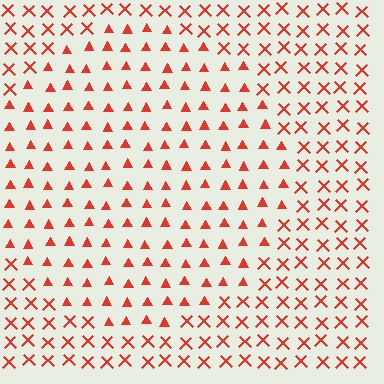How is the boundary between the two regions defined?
The boundary is defined by a change in element shape: triangles inside vs. X marks outside. All elements share the same color and spacing.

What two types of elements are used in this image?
The image uses triangles inside the circle region and X marks outside it.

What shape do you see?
I see a circle.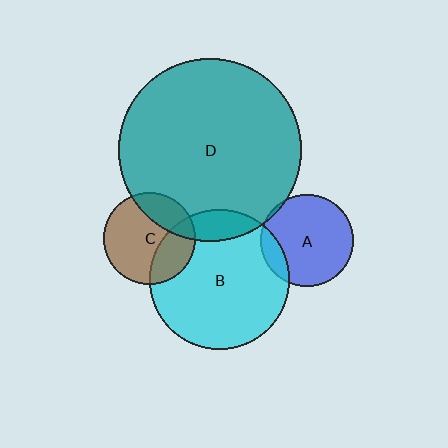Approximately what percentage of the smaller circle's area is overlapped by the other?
Approximately 5%.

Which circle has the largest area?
Circle D (teal).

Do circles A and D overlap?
Yes.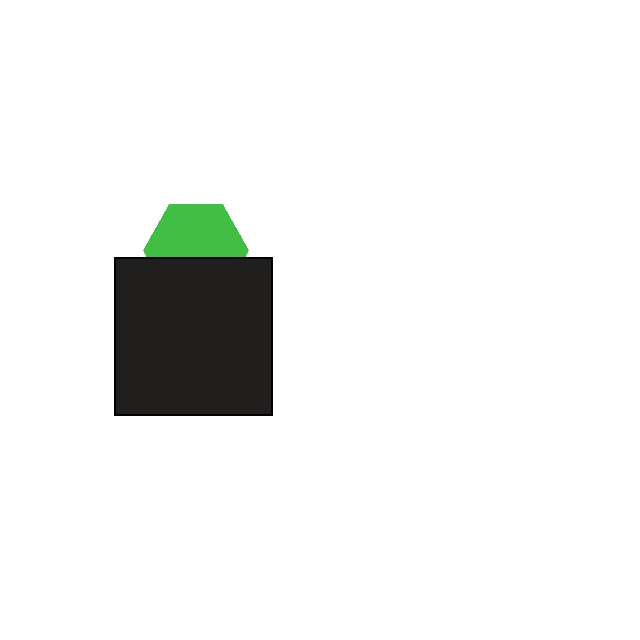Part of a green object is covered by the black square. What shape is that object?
It is a hexagon.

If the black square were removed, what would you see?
You would see the complete green hexagon.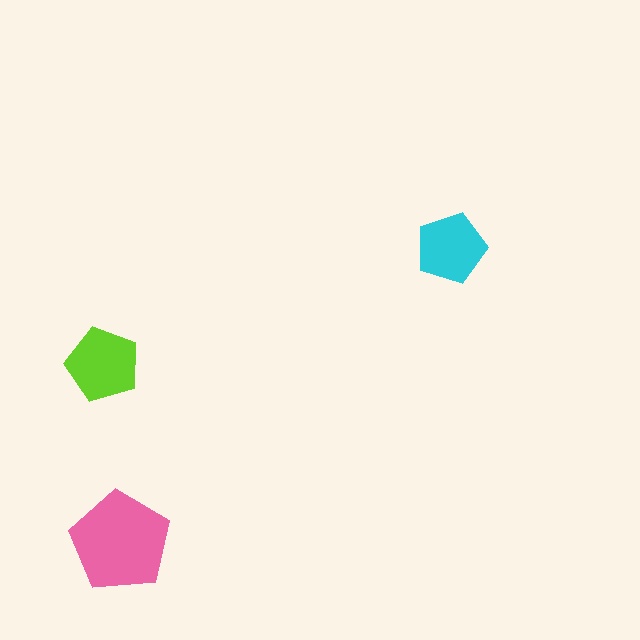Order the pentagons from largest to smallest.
the pink one, the lime one, the cyan one.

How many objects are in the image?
There are 3 objects in the image.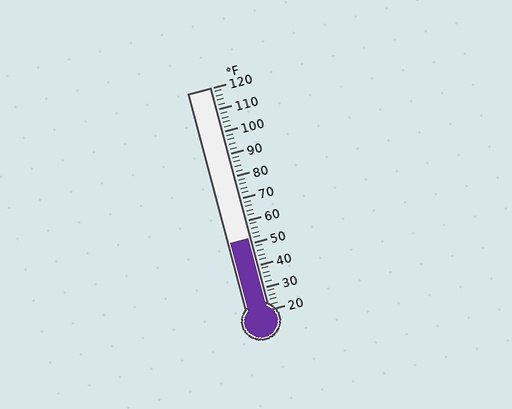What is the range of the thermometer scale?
The thermometer scale ranges from 20°F to 120°F.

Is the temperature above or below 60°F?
The temperature is below 60°F.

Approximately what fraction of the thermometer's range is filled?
The thermometer is filled to approximately 30% of its range.